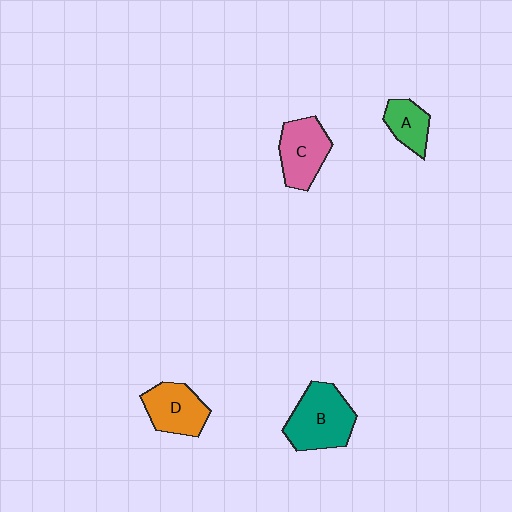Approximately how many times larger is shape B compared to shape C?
Approximately 1.3 times.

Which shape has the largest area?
Shape B (teal).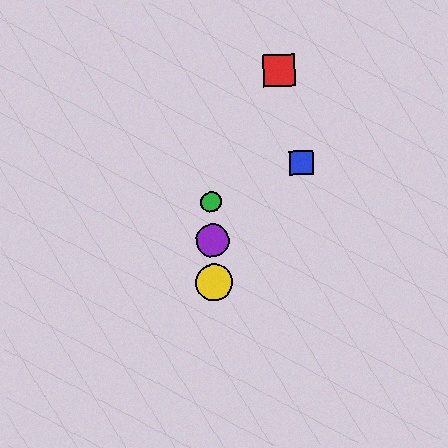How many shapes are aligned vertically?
3 shapes (the green circle, the yellow circle, the purple circle) are aligned vertically.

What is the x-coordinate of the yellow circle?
The yellow circle is at x≈214.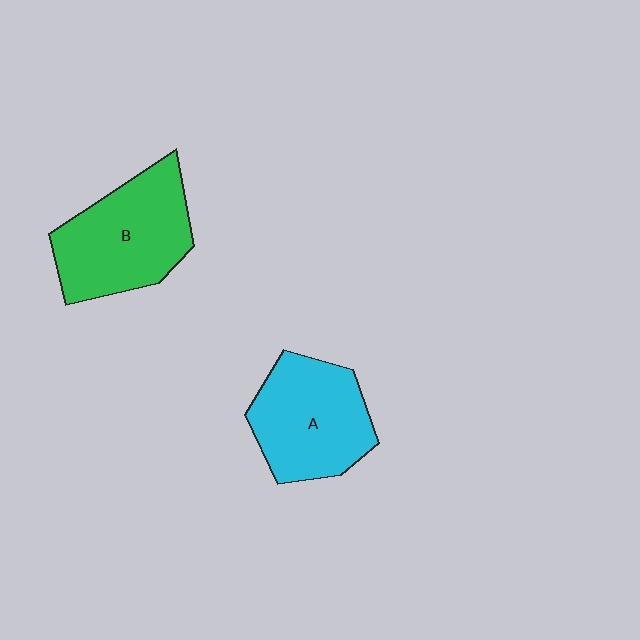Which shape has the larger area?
Shape B (green).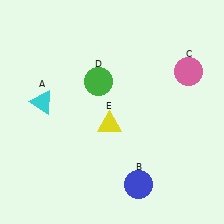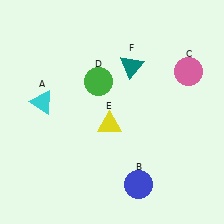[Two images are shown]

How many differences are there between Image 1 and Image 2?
There is 1 difference between the two images.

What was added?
A teal triangle (F) was added in Image 2.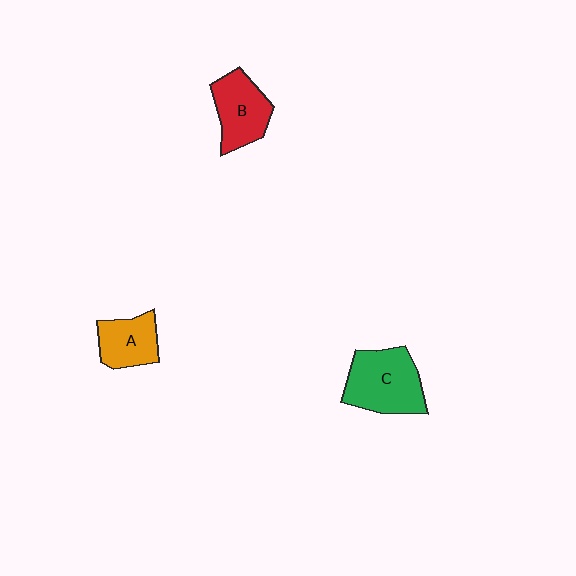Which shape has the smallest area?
Shape A (orange).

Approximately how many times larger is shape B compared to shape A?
Approximately 1.2 times.